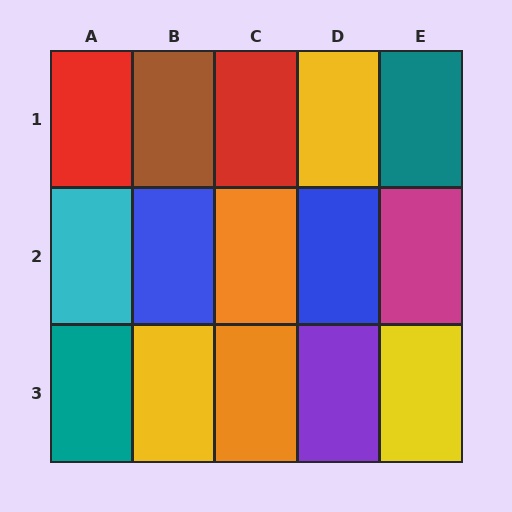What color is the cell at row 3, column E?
Yellow.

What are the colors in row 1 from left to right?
Red, brown, red, yellow, teal.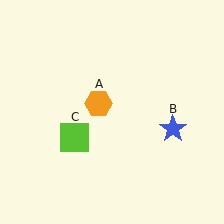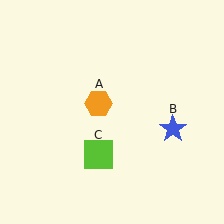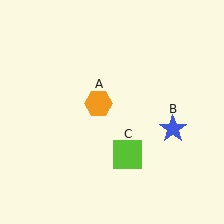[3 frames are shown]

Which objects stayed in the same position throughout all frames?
Orange hexagon (object A) and blue star (object B) remained stationary.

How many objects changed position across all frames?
1 object changed position: lime square (object C).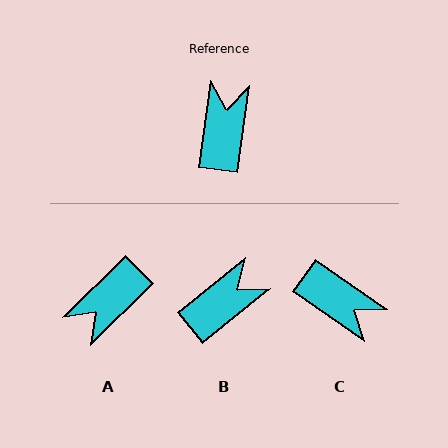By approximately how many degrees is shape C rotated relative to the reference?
Approximately 117 degrees clockwise.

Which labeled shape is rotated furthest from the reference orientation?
A, about 143 degrees away.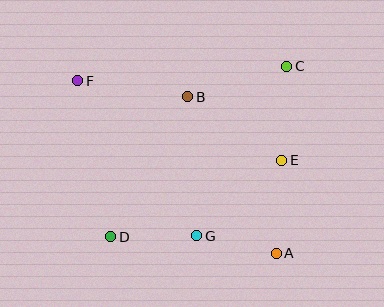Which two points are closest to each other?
Points A and G are closest to each other.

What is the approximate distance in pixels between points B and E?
The distance between B and E is approximately 113 pixels.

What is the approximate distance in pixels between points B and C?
The distance between B and C is approximately 103 pixels.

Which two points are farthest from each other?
Points A and F are farthest from each other.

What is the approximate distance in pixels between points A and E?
The distance between A and E is approximately 93 pixels.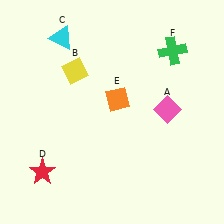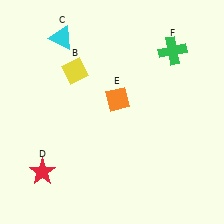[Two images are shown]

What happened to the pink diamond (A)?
The pink diamond (A) was removed in Image 2. It was in the top-right area of Image 1.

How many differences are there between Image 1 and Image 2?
There is 1 difference between the two images.